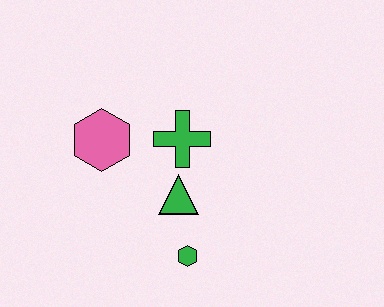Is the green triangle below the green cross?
Yes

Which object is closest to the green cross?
The green triangle is closest to the green cross.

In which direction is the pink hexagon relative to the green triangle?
The pink hexagon is to the left of the green triangle.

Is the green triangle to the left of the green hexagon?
Yes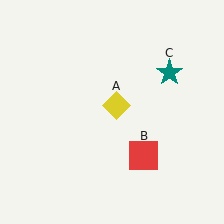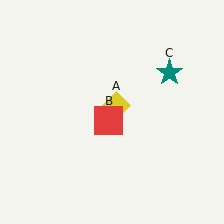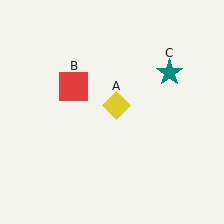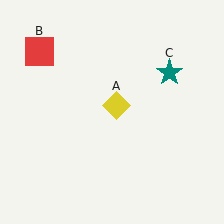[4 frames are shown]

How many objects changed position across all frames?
1 object changed position: red square (object B).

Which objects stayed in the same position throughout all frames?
Yellow diamond (object A) and teal star (object C) remained stationary.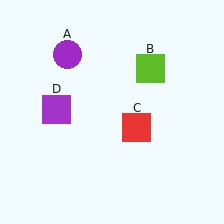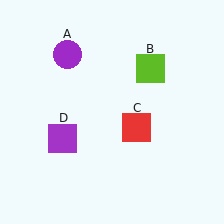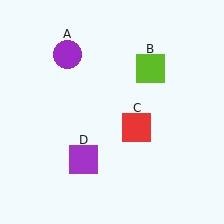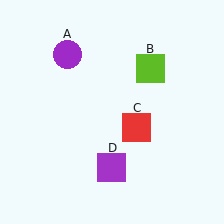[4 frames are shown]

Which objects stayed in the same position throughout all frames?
Purple circle (object A) and lime square (object B) and red square (object C) remained stationary.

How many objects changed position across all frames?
1 object changed position: purple square (object D).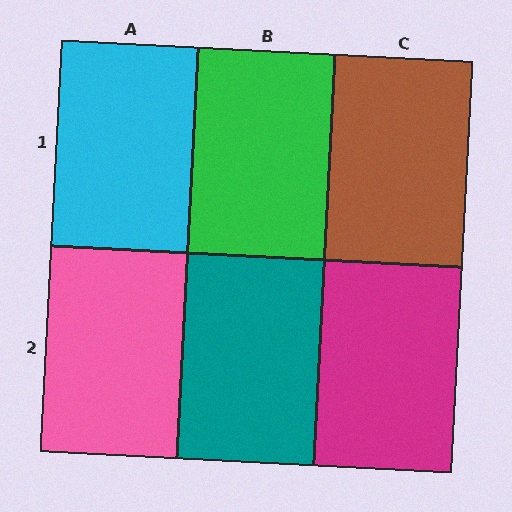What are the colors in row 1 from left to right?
Cyan, green, brown.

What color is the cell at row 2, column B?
Teal.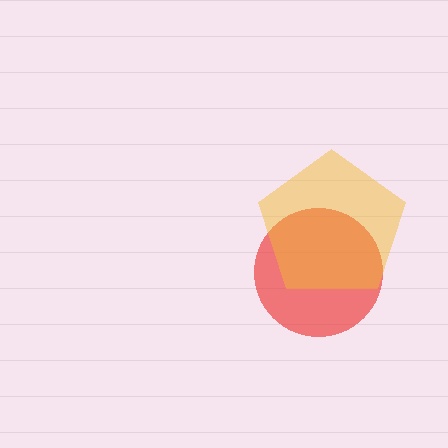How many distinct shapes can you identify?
There are 2 distinct shapes: a red circle, a yellow pentagon.